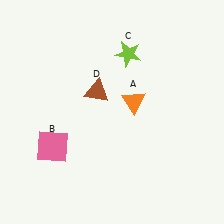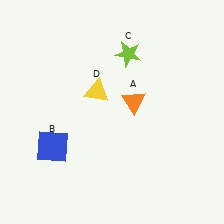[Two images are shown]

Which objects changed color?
B changed from pink to blue. D changed from brown to yellow.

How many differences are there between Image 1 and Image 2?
There are 2 differences between the two images.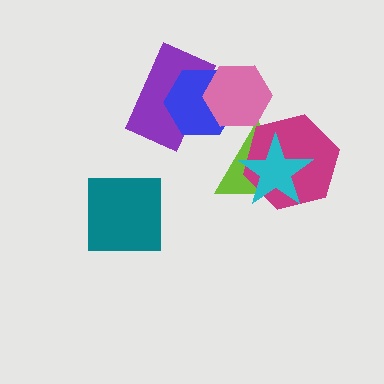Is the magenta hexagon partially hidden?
Yes, it is partially covered by another shape.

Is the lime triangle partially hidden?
Yes, it is partially covered by another shape.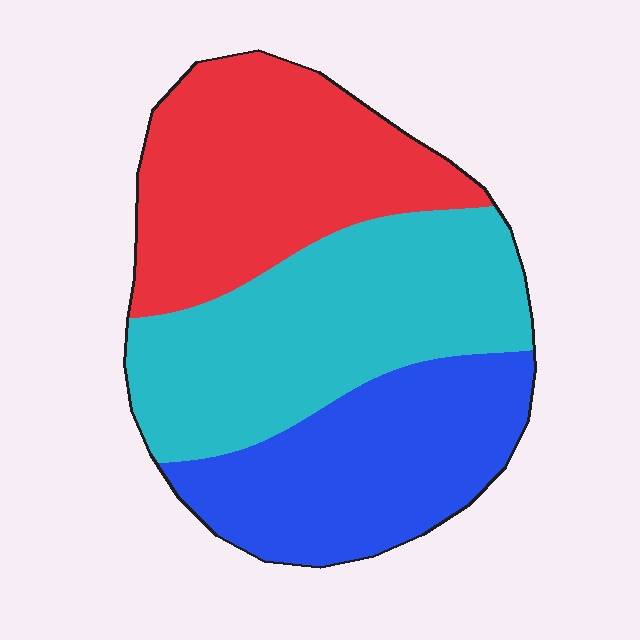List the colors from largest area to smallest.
From largest to smallest: cyan, red, blue.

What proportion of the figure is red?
Red covers 33% of the figure.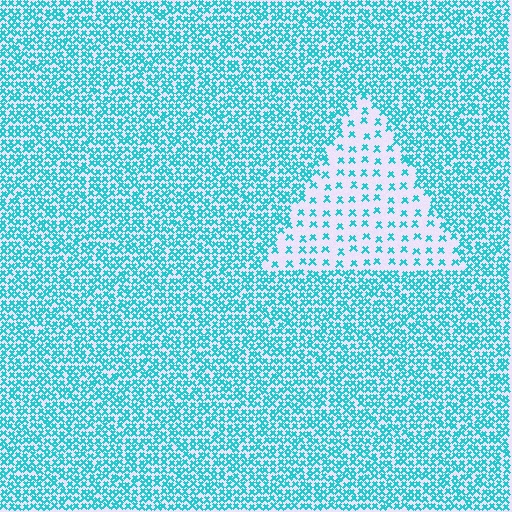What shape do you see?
I see a triangle.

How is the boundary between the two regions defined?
The boundary is defined by a change in element density (approximately 3.1x ratio). All elements are the same color, size, and shape.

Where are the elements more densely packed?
The elements are more densely packed outside the triangle boundary.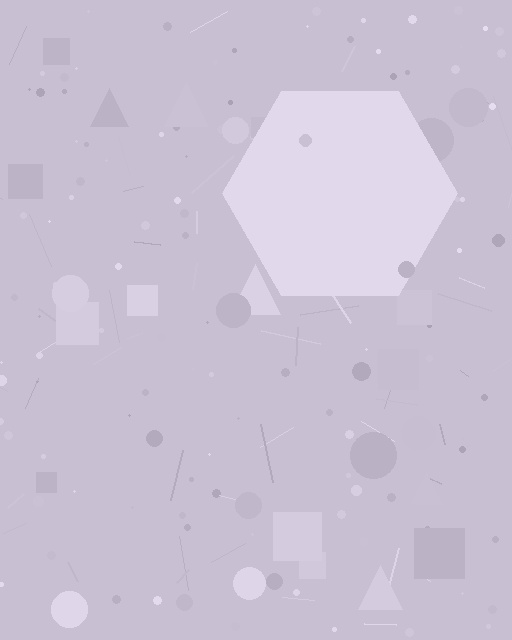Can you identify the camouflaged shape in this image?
The camouflaged shape is a hexagon.